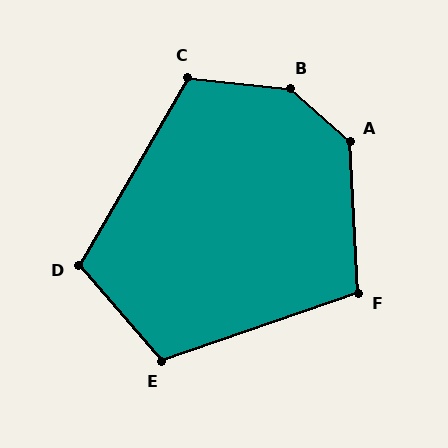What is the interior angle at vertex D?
Approximately 109 degrees (obtuse).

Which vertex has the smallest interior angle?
F, at approximately 106 degrees.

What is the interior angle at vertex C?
Approximately 114 degrees (obtuse).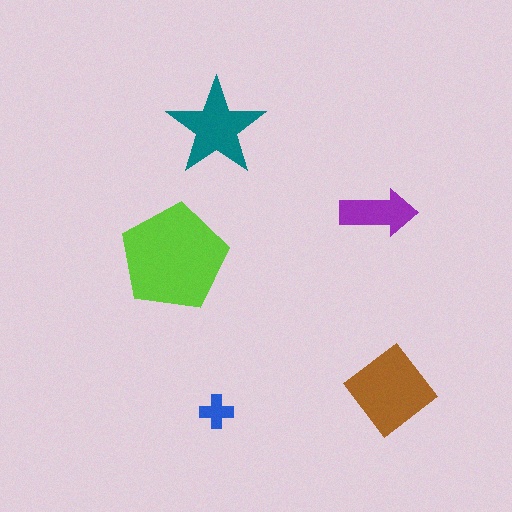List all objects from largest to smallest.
The lime pentagon, the brown diamond, the teal star, the purple arrow, the blue cross.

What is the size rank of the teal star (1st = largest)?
3rd.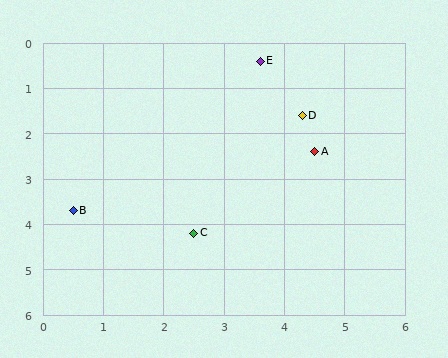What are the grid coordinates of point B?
Point B is at approximately (0.5, 3.7).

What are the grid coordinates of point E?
Point E is at approximately (3.6, 0.4).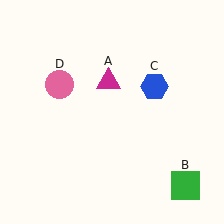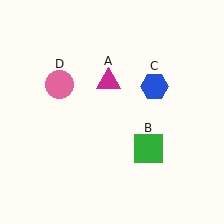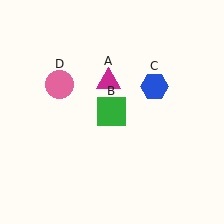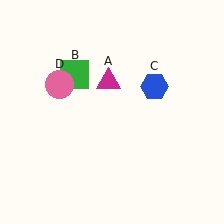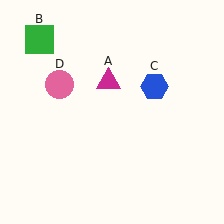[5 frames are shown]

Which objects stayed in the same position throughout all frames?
Magenta triangle (object A) and blue hexagon (object C) and pink circle (object D) remained stationary.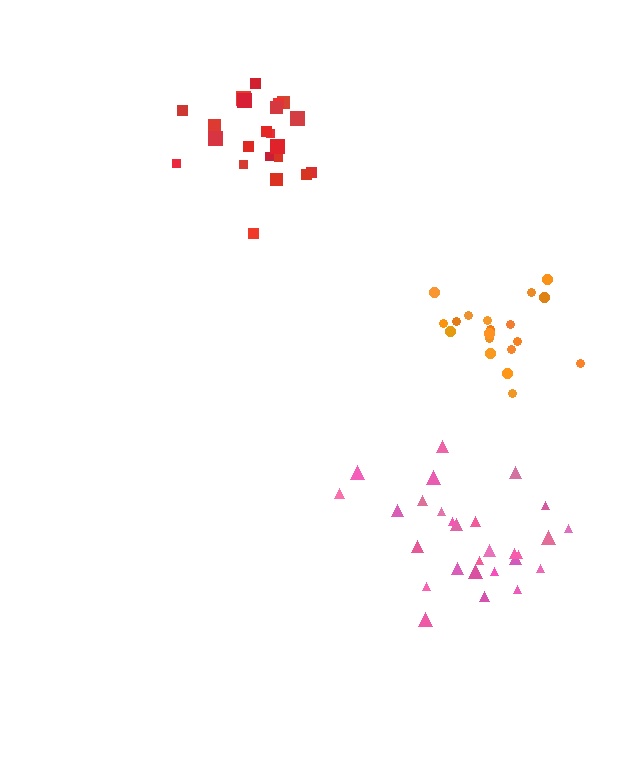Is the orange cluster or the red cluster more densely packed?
Orange.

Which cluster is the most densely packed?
Orange.